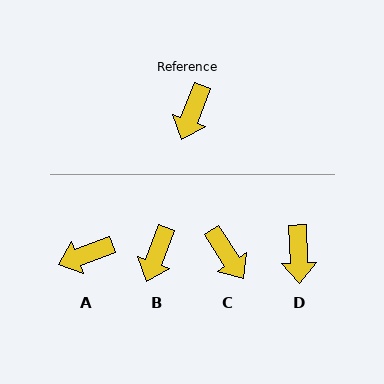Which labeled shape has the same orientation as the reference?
B.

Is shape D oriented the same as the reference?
No, it is off by about 23 degrees.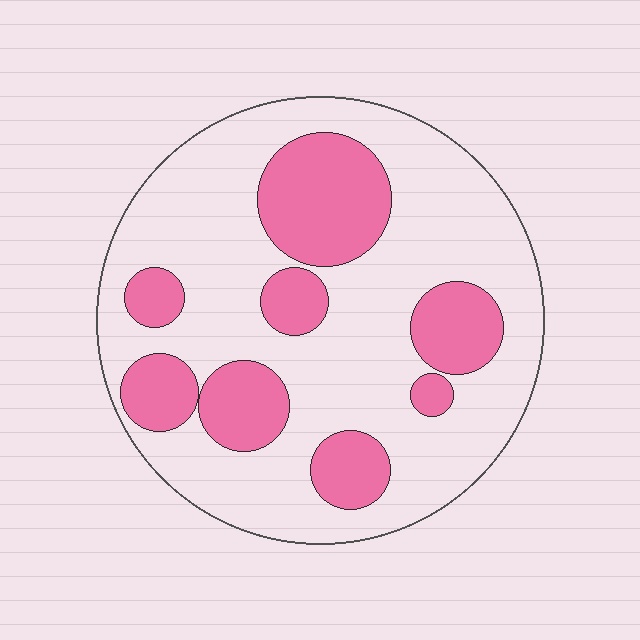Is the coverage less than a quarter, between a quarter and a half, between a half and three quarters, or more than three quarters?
Between a quarter and a half.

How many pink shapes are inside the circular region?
8.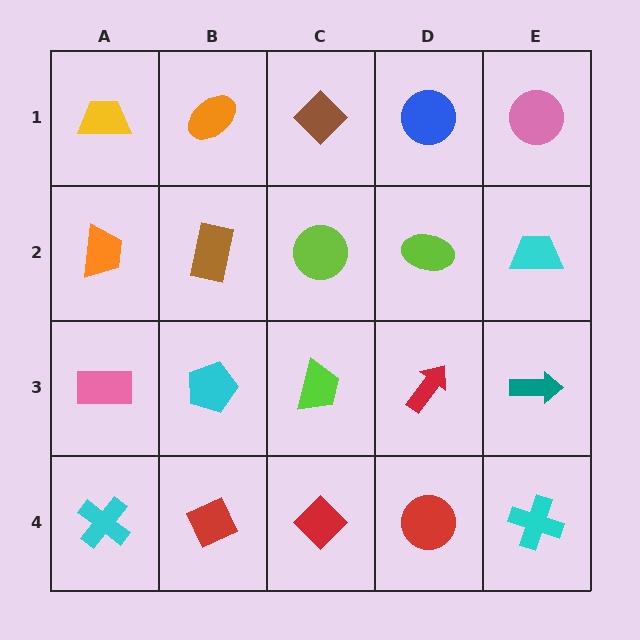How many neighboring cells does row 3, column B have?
4.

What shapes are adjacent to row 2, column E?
A pink circle (row 1, column E), a teal arrow (row 3, column E), a lime ellipse (row 2, column D).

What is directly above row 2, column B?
An orange ellipse.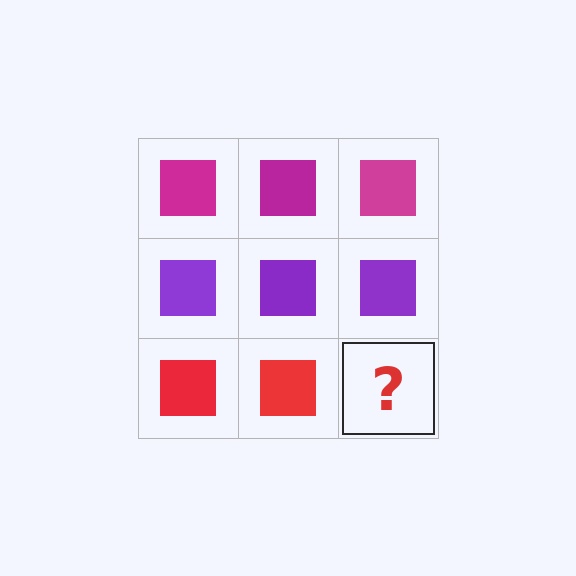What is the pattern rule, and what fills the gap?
The rule is that each row has a consistent color. The gap should be filled with a red square.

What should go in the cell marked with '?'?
The missing cell should contain a red square.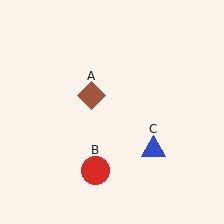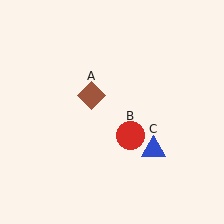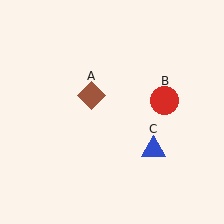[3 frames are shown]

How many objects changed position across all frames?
1 object changed position: red circle (object B).